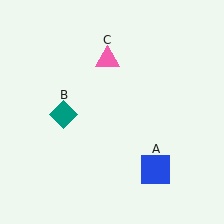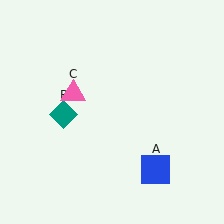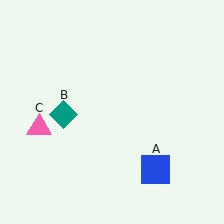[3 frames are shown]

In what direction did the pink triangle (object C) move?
The pink triangle (object C) moved down and to the left.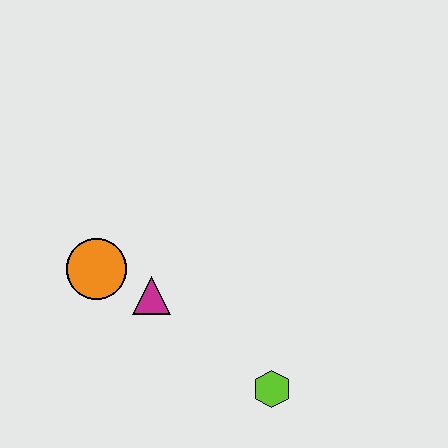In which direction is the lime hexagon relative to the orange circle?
The lime hexagon is to the right of the orange circle.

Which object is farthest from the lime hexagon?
The orange circle is farthest from the lime hexagon.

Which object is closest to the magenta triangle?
The orange circle is closest to the magenta triangle.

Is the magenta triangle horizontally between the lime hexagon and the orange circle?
Yes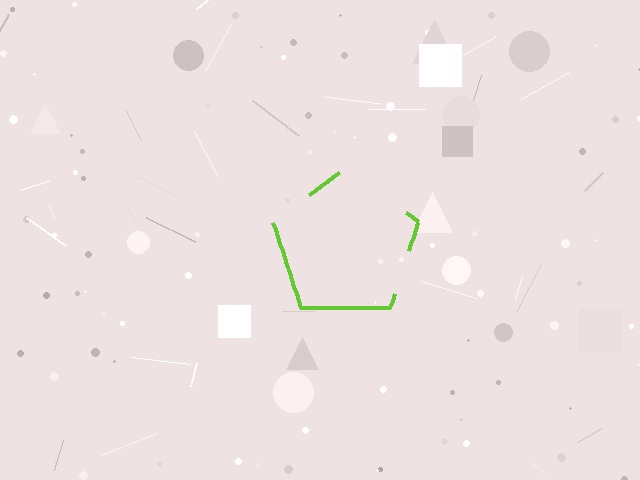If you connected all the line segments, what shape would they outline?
They would outline a pentagon.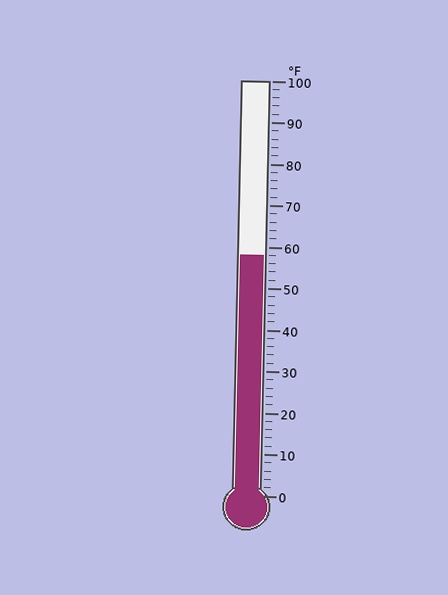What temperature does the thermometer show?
The thermometer shows approximately 58°F.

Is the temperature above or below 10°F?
The temperature is above 10°F.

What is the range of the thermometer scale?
The thermometer scale ranges from 0°F to 100°F.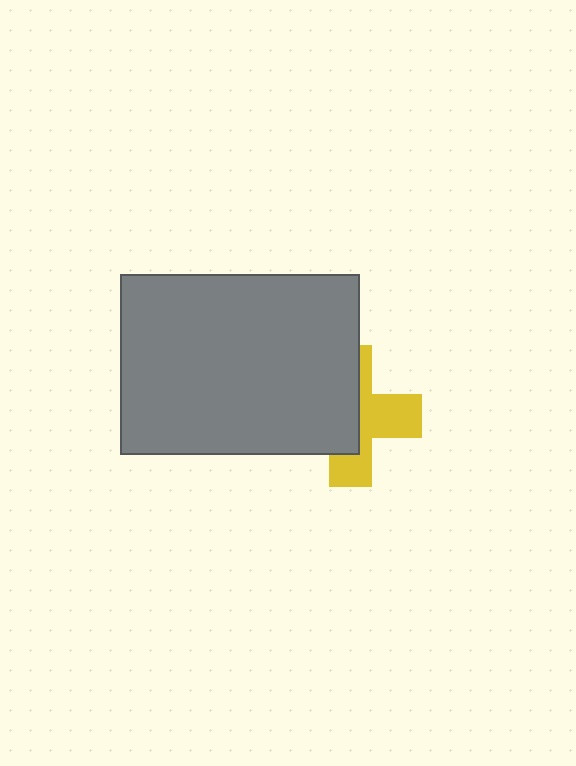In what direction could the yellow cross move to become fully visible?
The yellow cross could move right. That would shift it out from behind the gray rectangle entirely.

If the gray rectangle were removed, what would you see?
You would see the complete yellow cross.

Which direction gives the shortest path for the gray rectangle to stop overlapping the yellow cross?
Moving left gives the shortest separation.